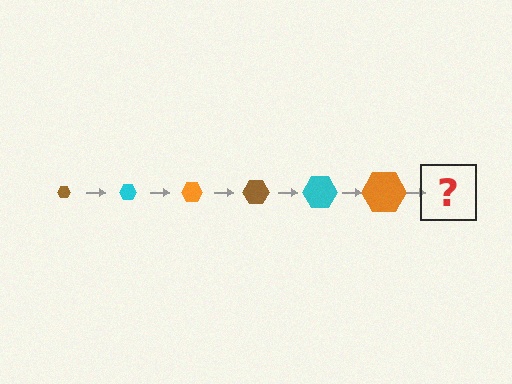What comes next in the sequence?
The next element should be a brown hexagon, larger than the previous one.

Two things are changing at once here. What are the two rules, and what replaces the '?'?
The two rules are that the hexagon grows larger each step and the color cycles through brown, cyan, and orange. The '?' should be a brown hexagon, larger than the previous one.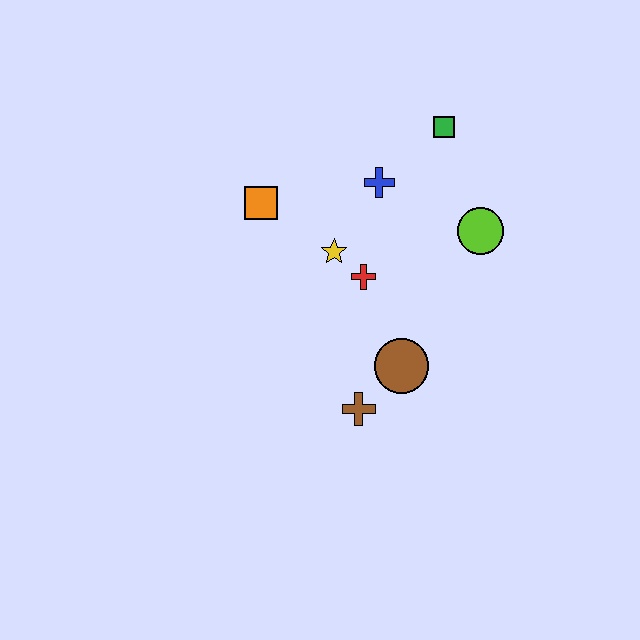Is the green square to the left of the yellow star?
No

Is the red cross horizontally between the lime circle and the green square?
No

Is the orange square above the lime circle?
Yes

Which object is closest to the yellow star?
The red cross is closest to the yellow star.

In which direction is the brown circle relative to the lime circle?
The brown circle is below the lime circle.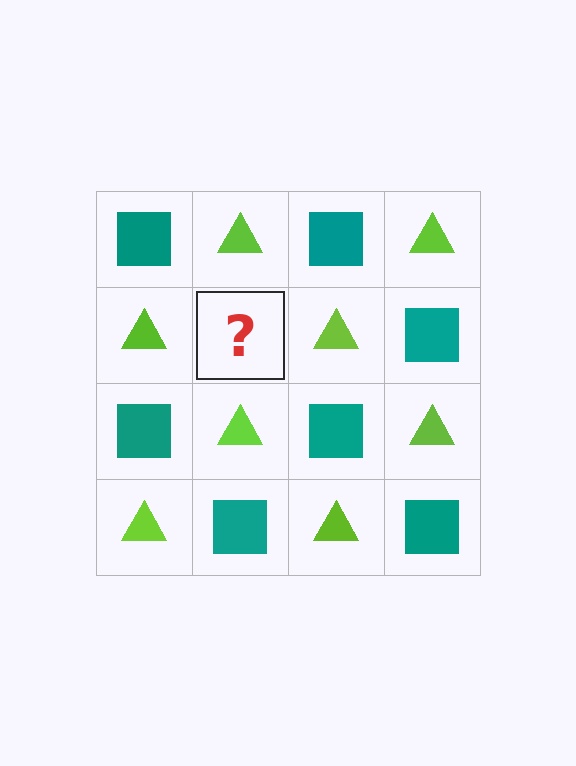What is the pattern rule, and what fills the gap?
The rule is that it alternates teal square and lime triangle in a checkerboard pattern. The gap should be filled with a teal square.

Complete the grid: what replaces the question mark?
The question mark should be replaced with a teal square.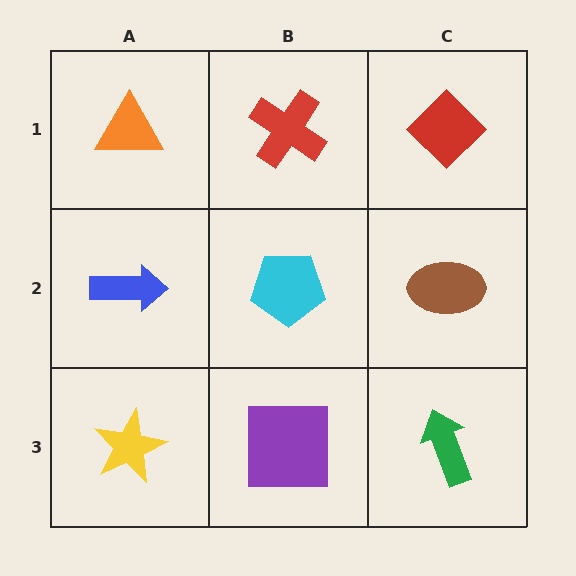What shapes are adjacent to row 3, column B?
A cyan pentagon (row 2, column B), a yellow star (row 3, column A), a green arrow (row 3, column C).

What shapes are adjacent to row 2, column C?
A red diamond (row 1, column C), a green arrow (row 3, column C), a cyan pentagon (row 2, column B).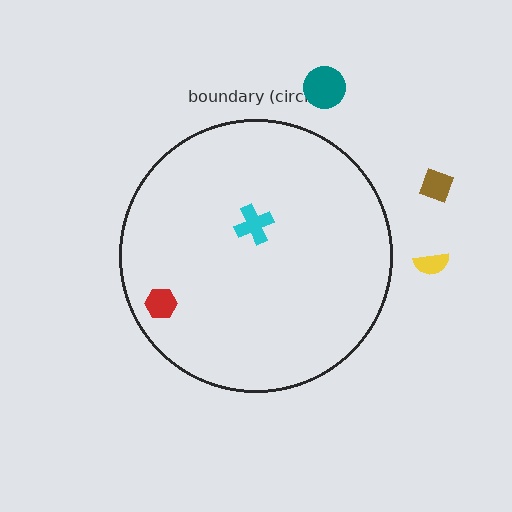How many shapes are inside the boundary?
2 inside, 3 outside.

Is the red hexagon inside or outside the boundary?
Inside.